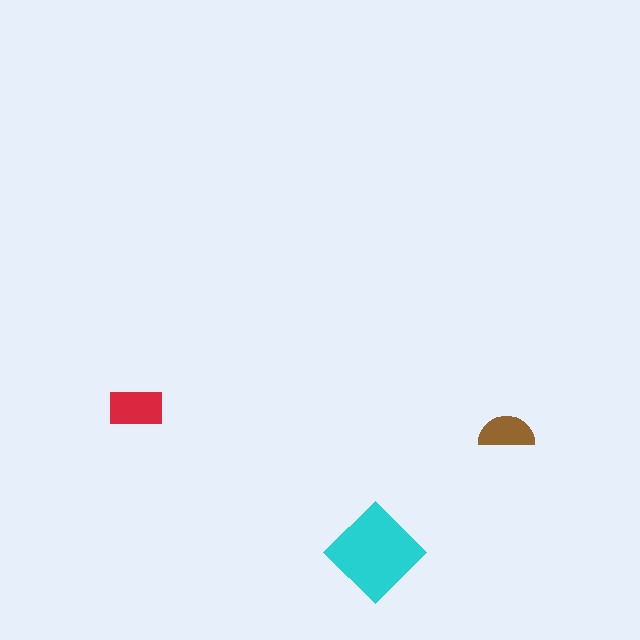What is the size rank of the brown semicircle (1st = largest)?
3rd.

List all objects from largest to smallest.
The cyan diamond, the red rectangle, the brown semicircle.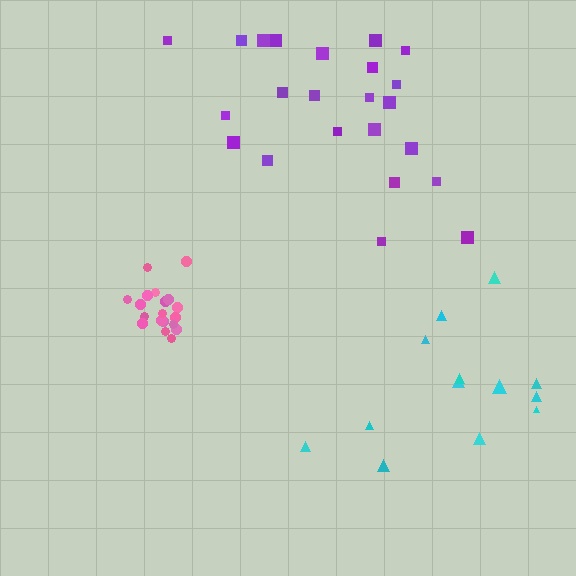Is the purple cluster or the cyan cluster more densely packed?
Purple.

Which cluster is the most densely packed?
Pink.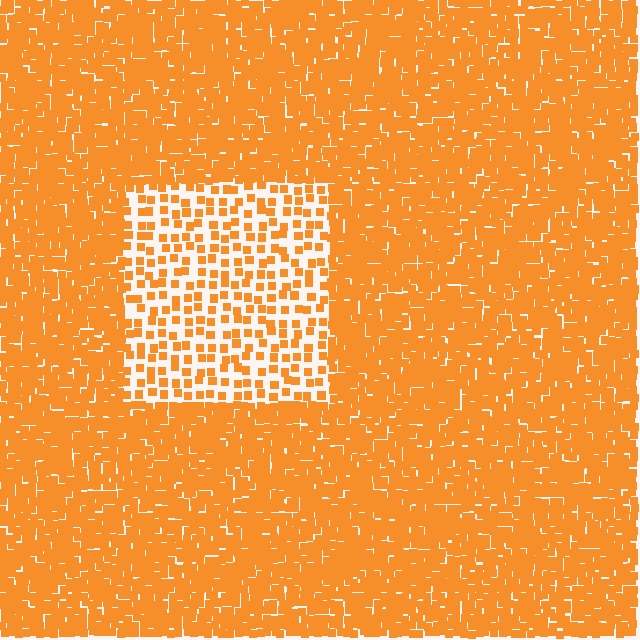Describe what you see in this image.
The image contains small orange elements arranged at two different densities. A rectangle-shaped region is visible where the elements are less densely packed than the surrounding area.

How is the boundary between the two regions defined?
The boundary is defined by a change in element density (approximately 2.7x ratio). All elements are the same color, size, and shape.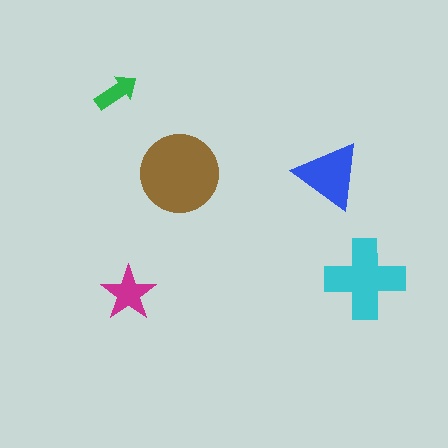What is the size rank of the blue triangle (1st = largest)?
3rd.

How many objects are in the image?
There are 5 objects in the image.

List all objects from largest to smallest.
The brown circle, the cyan cross, the blue triangle, the magenta star, the green arrow.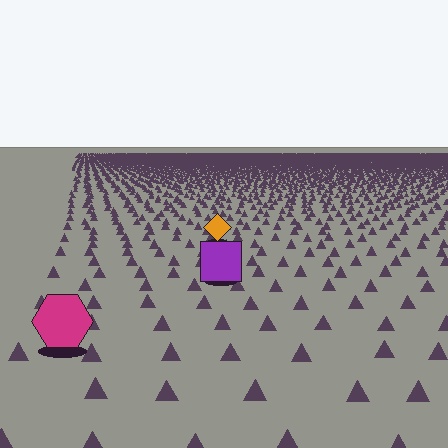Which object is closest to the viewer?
The magenta hexagon is closest. The texture marks near it are larger and more spread out.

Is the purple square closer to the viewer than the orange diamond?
Yes. The purple square is closer — you can tell from the texture gradient: the ground texture is coarser near it.